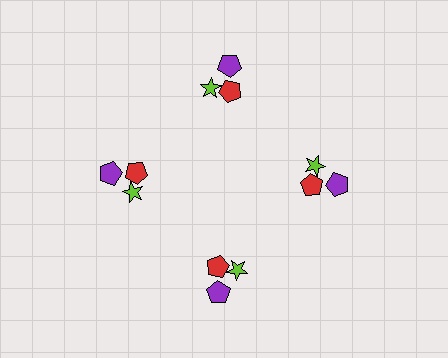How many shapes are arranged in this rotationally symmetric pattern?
There are 12 shapes, arranged in 4 groups of 3.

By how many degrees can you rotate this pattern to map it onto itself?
The pattern maps onto itself every 90 degrees of rotation.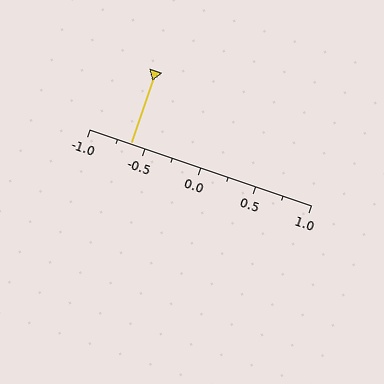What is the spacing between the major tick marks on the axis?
The major ticks are spaced 0.5 apart.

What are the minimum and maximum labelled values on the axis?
The axis runs from -1.0 to 1.0.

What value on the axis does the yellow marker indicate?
The marker indicates approximately -0.62.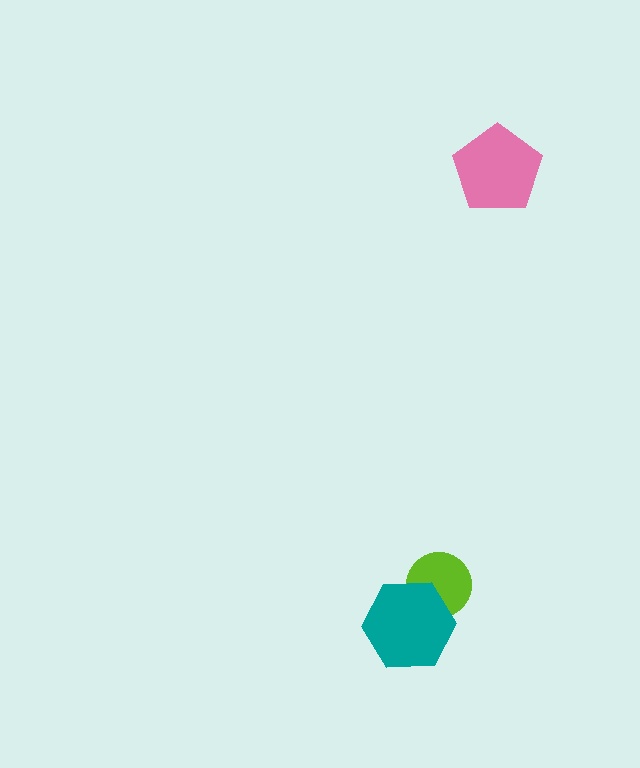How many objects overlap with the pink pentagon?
0 objects overlap with the pink pentagon.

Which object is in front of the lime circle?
The teal hexagon is in front of the lime circle.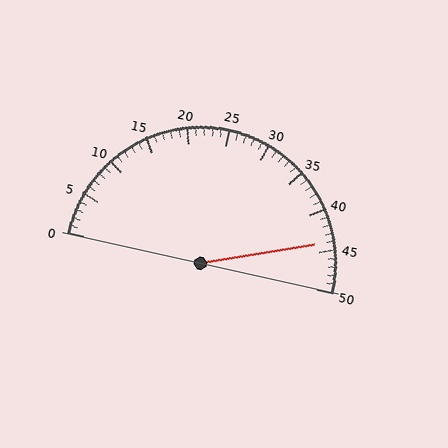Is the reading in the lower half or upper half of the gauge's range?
The reading is in the upper half of the range (0 to 50).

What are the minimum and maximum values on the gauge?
The gauge ranges from 0 to 50.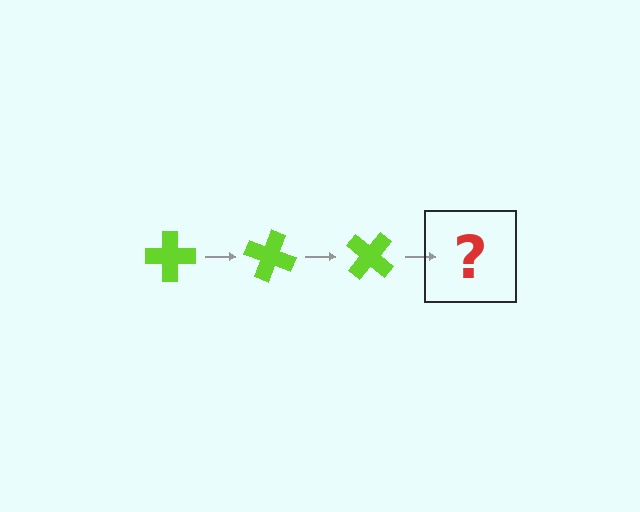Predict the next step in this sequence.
The next step is a lime cross rotated 60 degrees.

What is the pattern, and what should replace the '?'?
The pattern is that the cross rotates 20 degrees each step. The '?' should be a lime cross rotated 60 degrees.